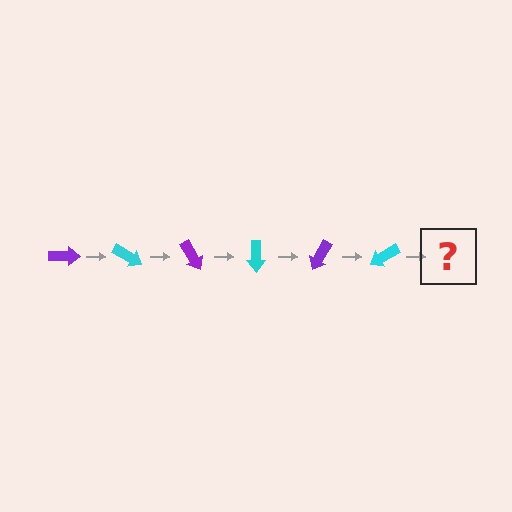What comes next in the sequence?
The next element should be a purple arrow, rotated 180 degrees from the start.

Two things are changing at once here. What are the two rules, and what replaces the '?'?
The two rules are that it rotates 30 degrees each step and the color cycles through purple and cyan. The '?' should be a purple arrow, rotated 180 degrees from the start.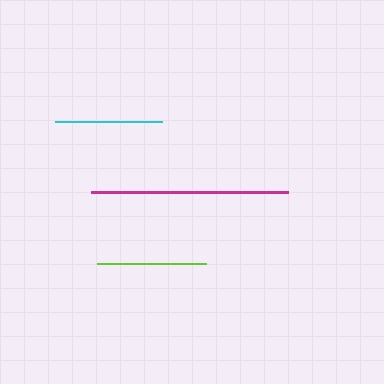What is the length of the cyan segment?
The cyan segment is approximately 107 pixels long.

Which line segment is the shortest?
The cyan line is the shortest at approximately 107 pixels.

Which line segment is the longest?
The magenta line is the longest at approximately 197 pixels.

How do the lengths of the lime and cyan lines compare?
The lime and cyan lines are approximately the same length.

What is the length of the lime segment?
The lime segment is approximately 109 pixels long.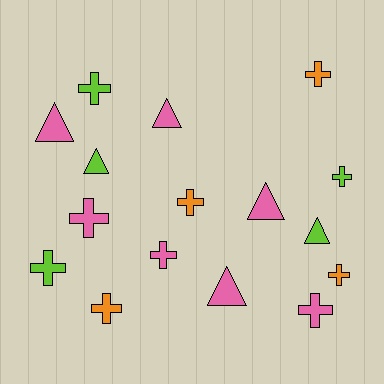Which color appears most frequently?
Pink, with 7 objects.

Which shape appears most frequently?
Cross, with 10 objects.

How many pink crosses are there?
There are 3 pink crosses.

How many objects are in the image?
There are 16 objects.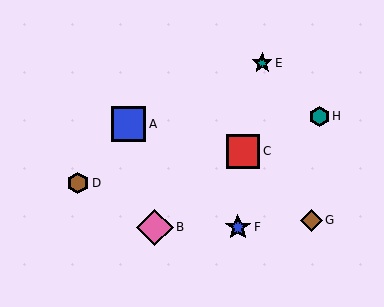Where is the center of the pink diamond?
The center of the pink diamond is at (155, 227).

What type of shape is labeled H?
Shape H is a teal hexagon.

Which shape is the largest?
The pink diamond (labeled B) is the largest.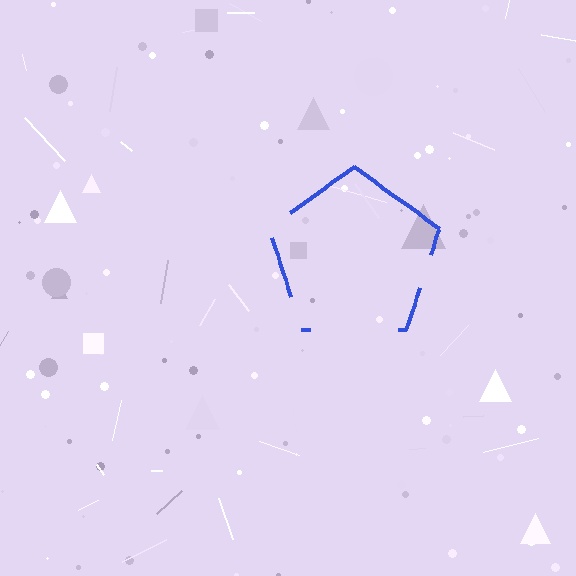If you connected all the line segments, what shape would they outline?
They would outline a pentagon.